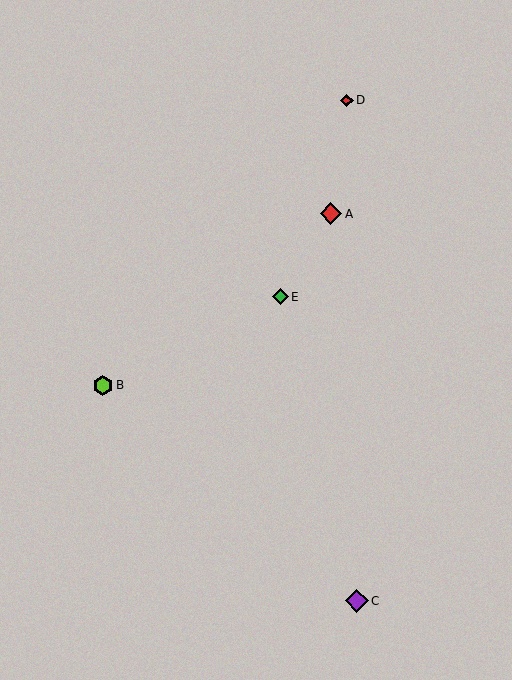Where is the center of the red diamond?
The center of the red diamond is at (331, 214).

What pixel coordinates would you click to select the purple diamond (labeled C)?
Click at (357, 601) to select the purple diamond C.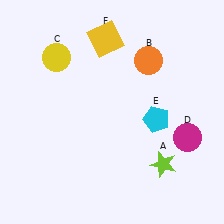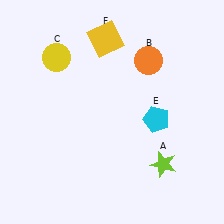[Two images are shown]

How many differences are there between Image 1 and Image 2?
There is 1 difference between the two images.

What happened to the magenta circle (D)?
The magenta circle (D) was removed in Image 2. It was in the bottom-right area of Image 1.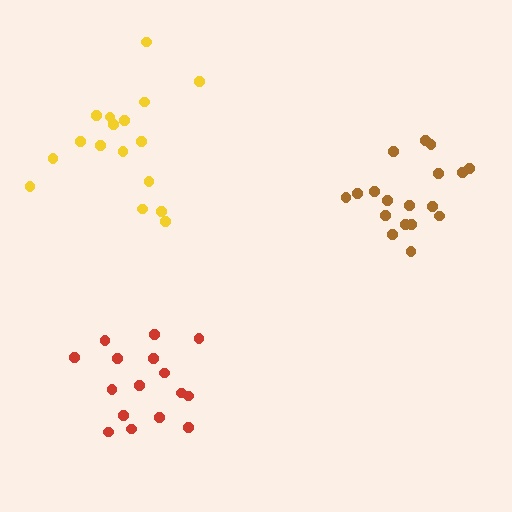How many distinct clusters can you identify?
There are 3 distinct clusters.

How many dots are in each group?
Group 1: 17 dots, Group 2: 16 dots, Group 3: 18 dots (51 total).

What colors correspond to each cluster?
The clusters are colored: yellow, red, brown.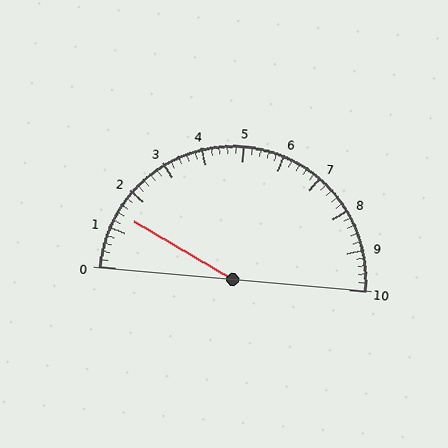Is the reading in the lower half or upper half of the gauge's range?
The reading is in the lower half of the range (0 to 10).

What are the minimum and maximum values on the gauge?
The gauge ranges from 0 to 10.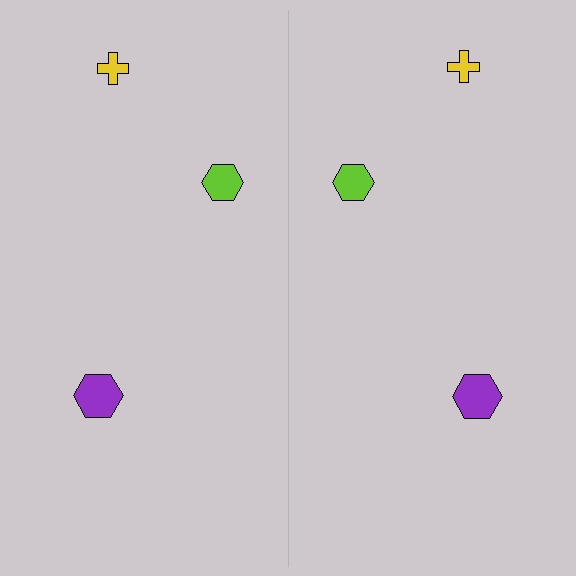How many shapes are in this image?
There are 6 shapes in this image.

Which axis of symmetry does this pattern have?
The pattern has a vertical axis of symmetry running through the center of the image.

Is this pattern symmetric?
Yes, this pattern has bilateral (reflection) symmetry.